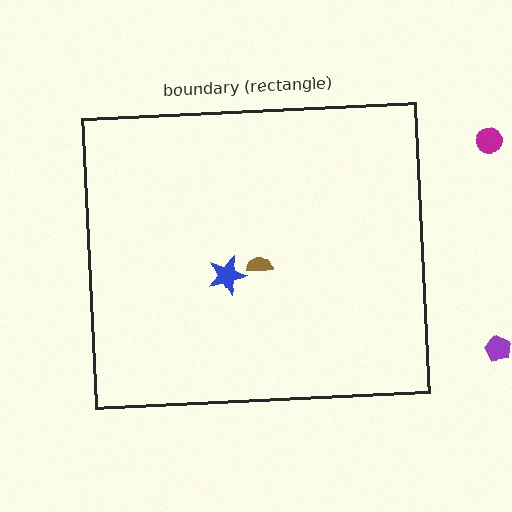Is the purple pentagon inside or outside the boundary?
Outside.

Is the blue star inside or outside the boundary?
Inside.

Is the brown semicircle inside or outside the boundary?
Inside.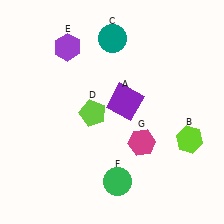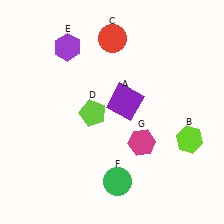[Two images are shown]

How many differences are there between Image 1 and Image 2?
There is 1 difference between the two images.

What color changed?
The circle (C) changed from teal in Image 1 to red in Image 2.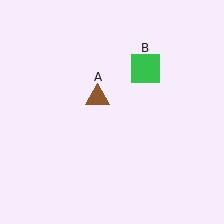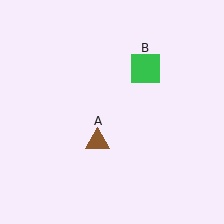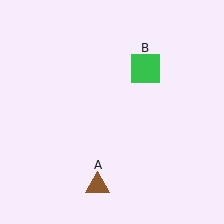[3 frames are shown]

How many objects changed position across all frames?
1 object changed position: brown triangle (object A).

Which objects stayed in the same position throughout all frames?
Green square (object B) remained stationary.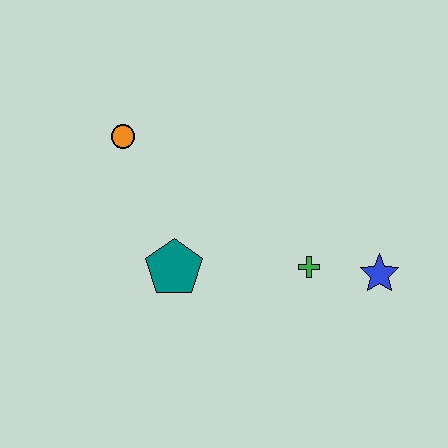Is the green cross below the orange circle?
Yes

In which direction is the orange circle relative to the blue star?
The orange circle is to the left of the blue star.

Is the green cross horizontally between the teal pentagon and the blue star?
Yes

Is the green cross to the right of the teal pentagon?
Yes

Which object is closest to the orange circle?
The teal pentagon is closest to the orange circle.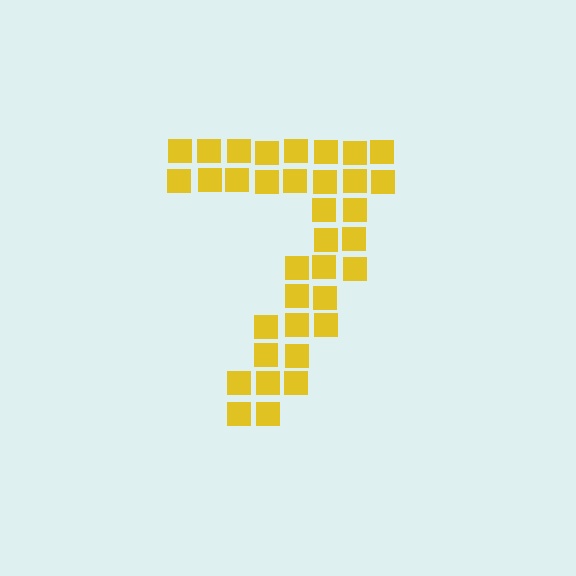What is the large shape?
The large shape is the digit 7.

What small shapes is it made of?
It is made of small squares.